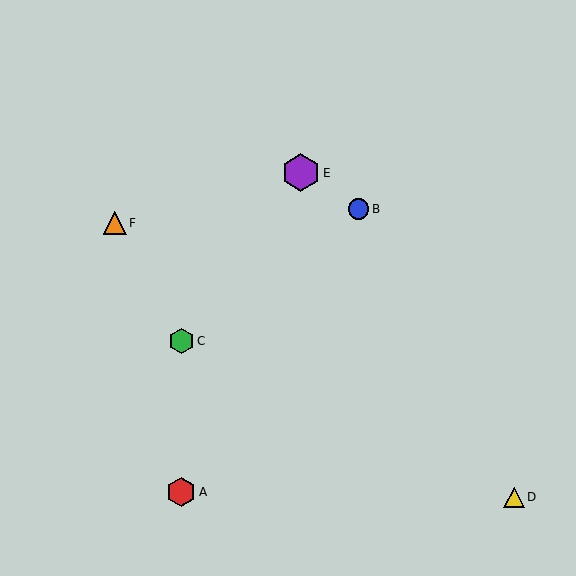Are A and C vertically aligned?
Yes, both are at x≈181.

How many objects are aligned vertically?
2 objects (A, C) are aligned vertically.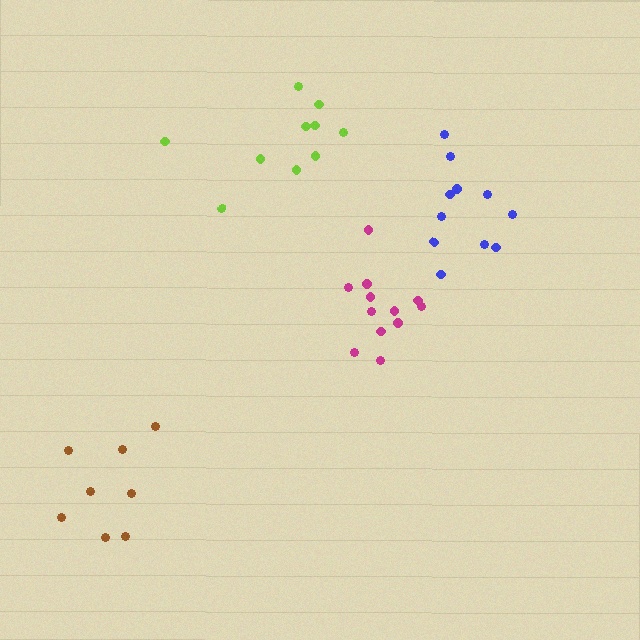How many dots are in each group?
Group 1: 11 dots, Group 2: 10 dots, Group 3: 12 dots, Group 4: 8 dots (41 total).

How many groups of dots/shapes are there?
There are 4 groups.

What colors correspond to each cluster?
The clusters are colored: blue, lime, magenta, brown.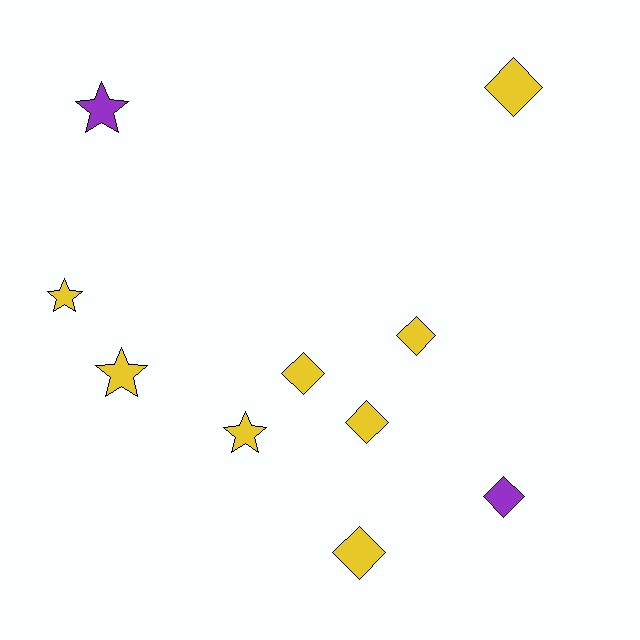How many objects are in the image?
There are 10 objects.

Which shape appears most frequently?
Diamond, with 6 objects.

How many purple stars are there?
There is 1 purple star.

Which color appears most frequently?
Yellow, with 8 objects.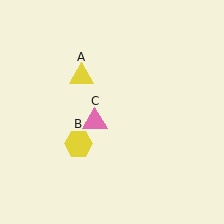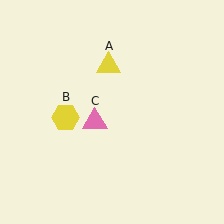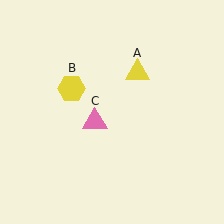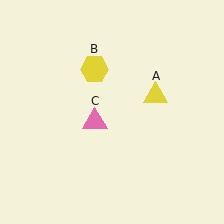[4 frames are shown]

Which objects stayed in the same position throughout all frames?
Pink triangle (object C) remained stationary.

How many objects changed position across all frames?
2 objects changed position: yellow triangle (object A), yellow hexagon (object B).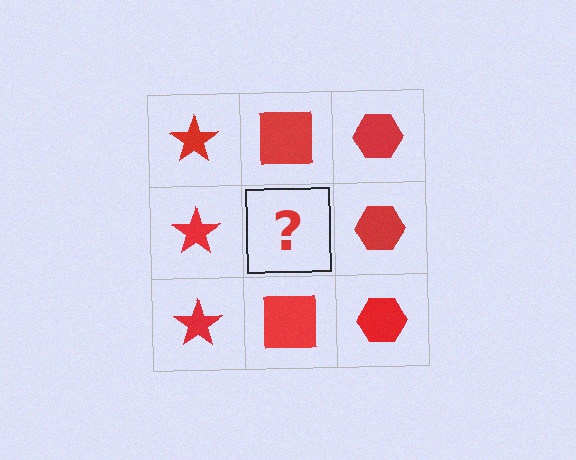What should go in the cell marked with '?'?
The missing cell should contain a red square.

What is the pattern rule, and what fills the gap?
The rule is that each column has a consistent shape. The gap should be filled with a red square.